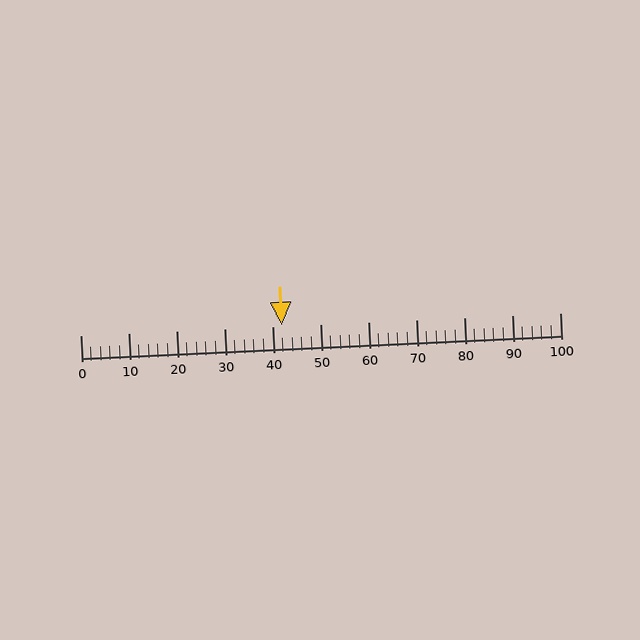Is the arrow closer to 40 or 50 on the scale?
The arrow is closer to 40.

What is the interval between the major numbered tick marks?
The major tick marks are spaced 10 units apart.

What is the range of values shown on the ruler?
The ruler shows values from 0 to 100.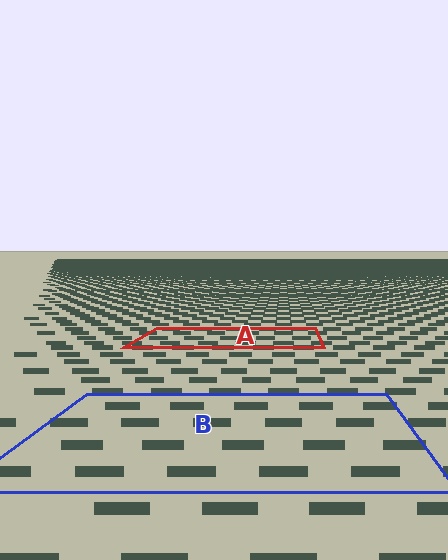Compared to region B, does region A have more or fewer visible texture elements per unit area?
Region A has more texture elements per unit area — they are packed more densely because it is farther away.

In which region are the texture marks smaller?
The texture marks are smaller in region A, because it is farther away.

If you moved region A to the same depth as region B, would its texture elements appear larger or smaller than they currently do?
They would appear larger. At a closer depth, the same texture elements are projected at a bigger on-screen size.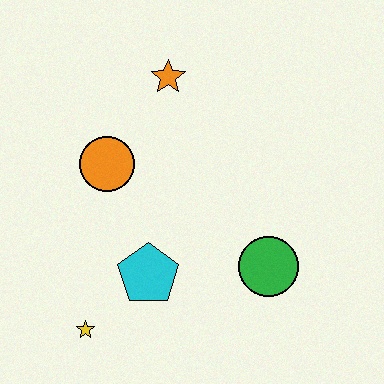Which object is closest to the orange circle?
The orange star is closest to the orange circle.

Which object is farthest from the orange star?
The yellow star is farthest from the orange star.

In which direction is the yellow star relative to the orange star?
The yellow star is below the orange star.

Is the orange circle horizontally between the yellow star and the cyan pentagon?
Yes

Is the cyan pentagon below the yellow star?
No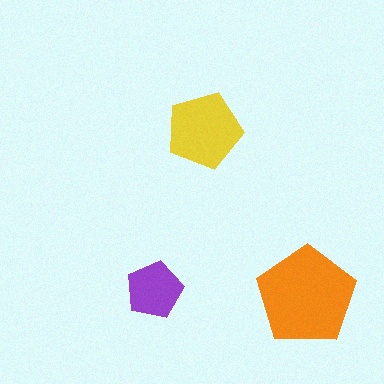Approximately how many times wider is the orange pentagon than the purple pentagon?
About 1.5 times wider.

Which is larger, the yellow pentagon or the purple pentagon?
The yellow one.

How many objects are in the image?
There are 3 objects in the image.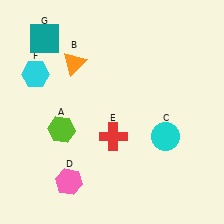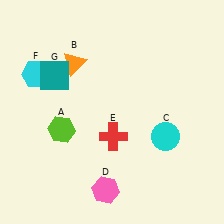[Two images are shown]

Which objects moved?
The objects that moved are: the pink hexagon (D), the teal square (G).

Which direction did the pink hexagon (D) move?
The pink hexagon (D) moved right.